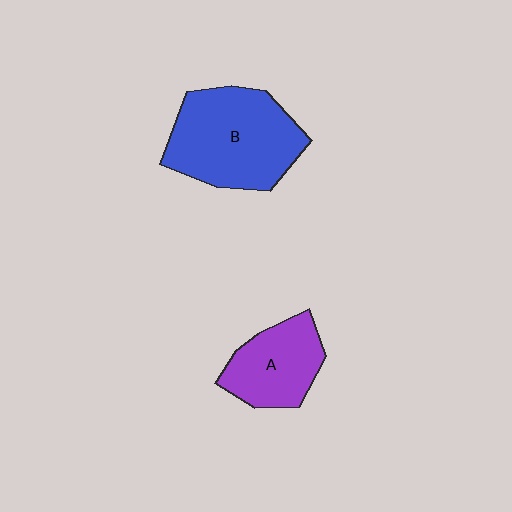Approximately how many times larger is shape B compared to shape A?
Approximately 1.6 times.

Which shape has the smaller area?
Shape A (purple).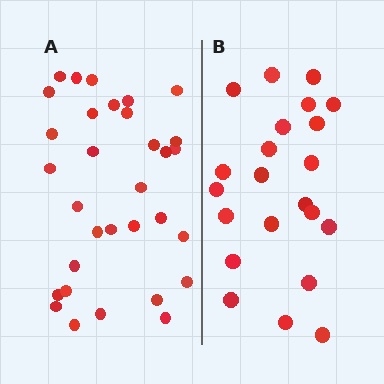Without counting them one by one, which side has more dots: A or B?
Region A (the left region) has more dots.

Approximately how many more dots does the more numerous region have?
Region A has roughly 10 or so more dots than region B.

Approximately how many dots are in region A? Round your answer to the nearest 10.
About 30 dots. (The exact count is 32, which rounds to 30.)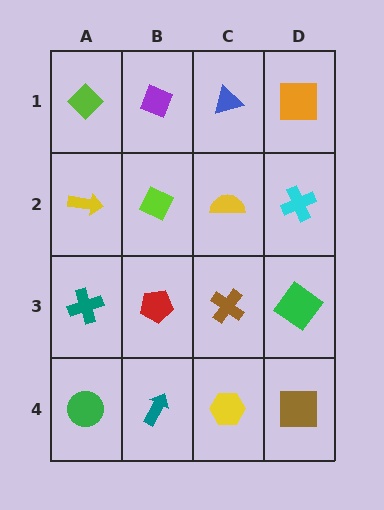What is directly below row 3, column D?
A brown square.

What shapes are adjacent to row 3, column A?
A yellow arrow (row 2, column A), a green circle (row 4, column A), a red pentagon (row 3, column B).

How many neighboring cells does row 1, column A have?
2.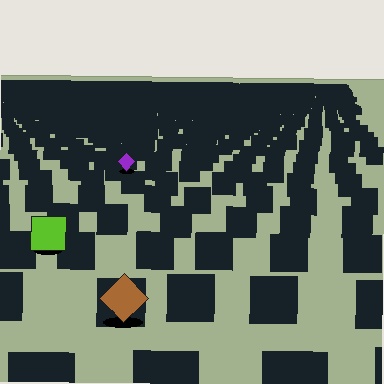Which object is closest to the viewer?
The brown diamond is closest. The texture marks near it are larger and more spread out.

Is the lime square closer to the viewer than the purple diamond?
Yes. The lime square is closer — you can tell from the texture gradient: the ground texture is coarser near it.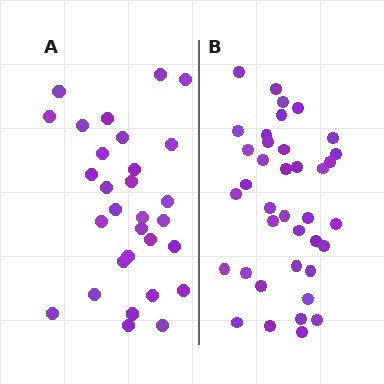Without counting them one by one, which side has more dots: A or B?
Region B (the right region) has more dots.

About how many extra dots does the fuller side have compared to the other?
Region B has roughly 8 or so more dots than region A.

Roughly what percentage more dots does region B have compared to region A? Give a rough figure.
About 25% more.